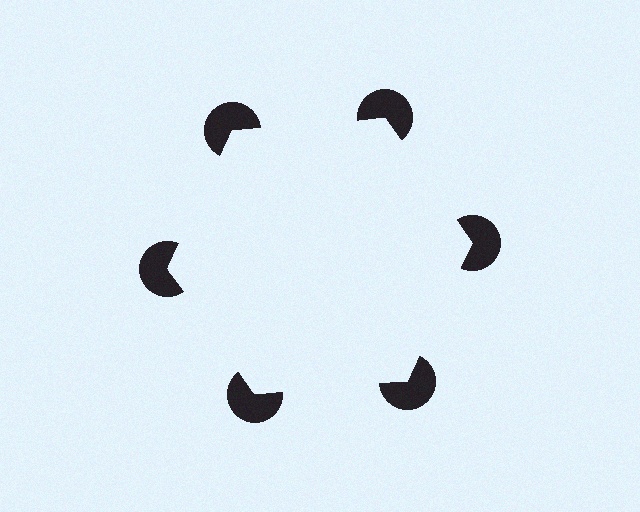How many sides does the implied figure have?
6 sides.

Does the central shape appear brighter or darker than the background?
It typically appears slightly brighter than the background, even though no actual brightness change is drawn.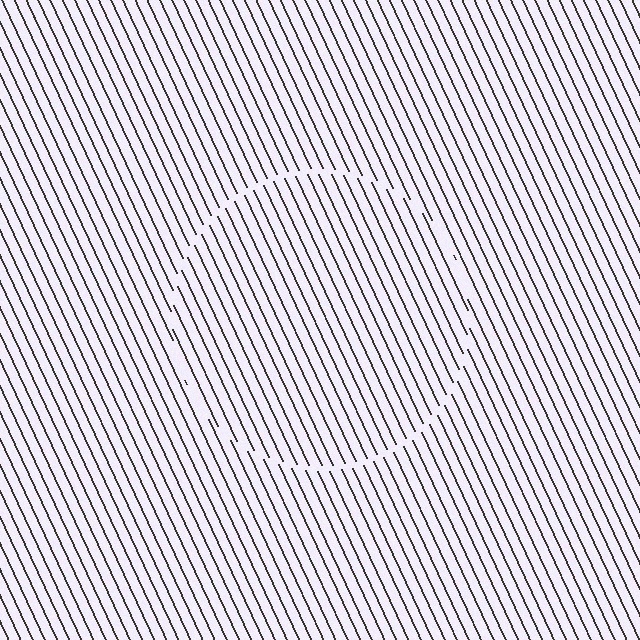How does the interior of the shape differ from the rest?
The interior of the shape contains the same grating, shifted by half a period — the contour is defined by the phase discontinuity where line-ends from the inner and outer gratings abut.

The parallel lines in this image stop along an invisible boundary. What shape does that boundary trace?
An illusory circle. The interior of the shape contains the same grating, shifted by half a period — the contour is defined by the phase discontinuity where line-ends from the inner and outer gratings abut.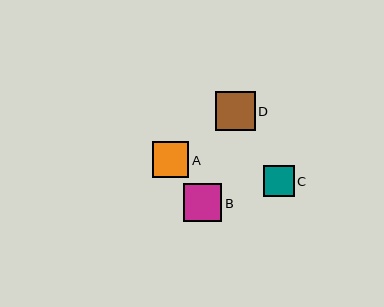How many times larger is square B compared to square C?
Square B is approximately 1.2 times the size of square C.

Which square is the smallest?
Square C is the smallest with a size of approximately 31 pixels.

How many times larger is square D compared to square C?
Square D is approximately 1.3 times the size of square C.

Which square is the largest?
Square D is the largest with a size of approximately 40 pixels.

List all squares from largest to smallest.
From largest to smallest: D, B, A, C.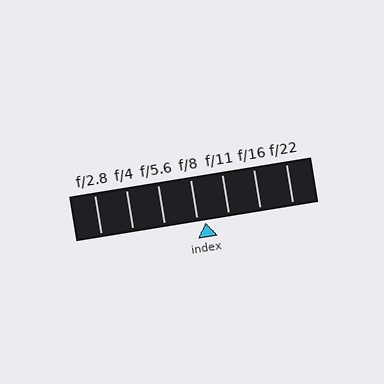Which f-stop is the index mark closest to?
The index mark is closest to f/8.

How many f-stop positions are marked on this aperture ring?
There are 7 f-stop positions marked.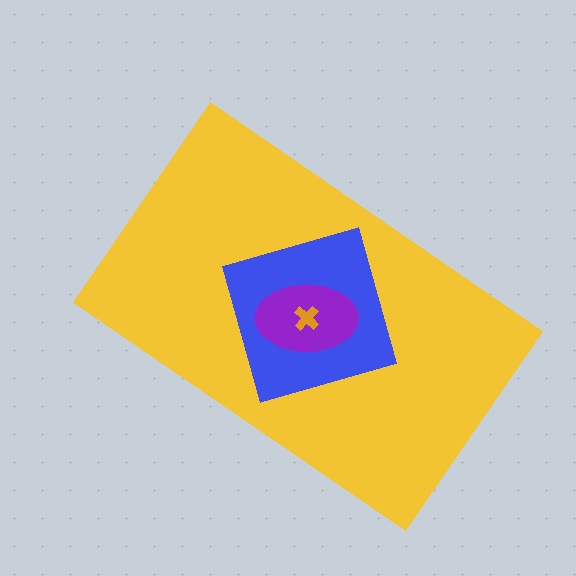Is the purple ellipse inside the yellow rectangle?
Yes.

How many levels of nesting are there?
4.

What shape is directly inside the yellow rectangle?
The blue square.